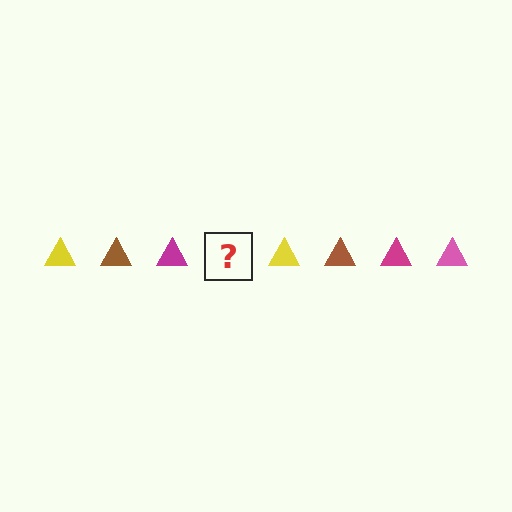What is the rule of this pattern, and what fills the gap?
The rule is that the pattern cycles through yellow, brown, magenta, pink triangles. The gap should be filled with a pink triangle.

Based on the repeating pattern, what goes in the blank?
The blank should be a pink triangle.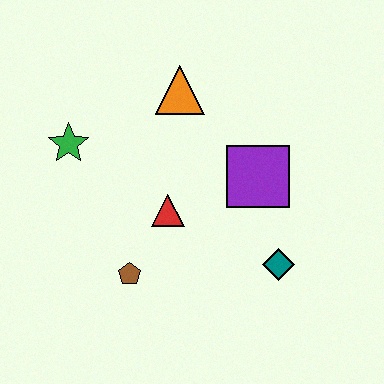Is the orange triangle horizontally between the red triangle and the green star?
No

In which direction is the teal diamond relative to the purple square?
The teal diamond is below the purple square.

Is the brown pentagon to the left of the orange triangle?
Yes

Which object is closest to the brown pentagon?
The red triangle is closest to the brown pentagon.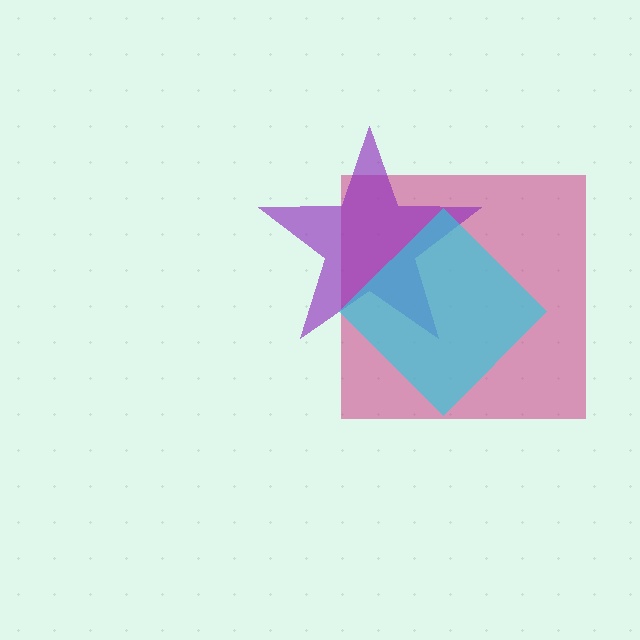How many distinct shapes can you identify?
There are 3 distinct shapes: a magenta square, a purple star, a cyan diamond.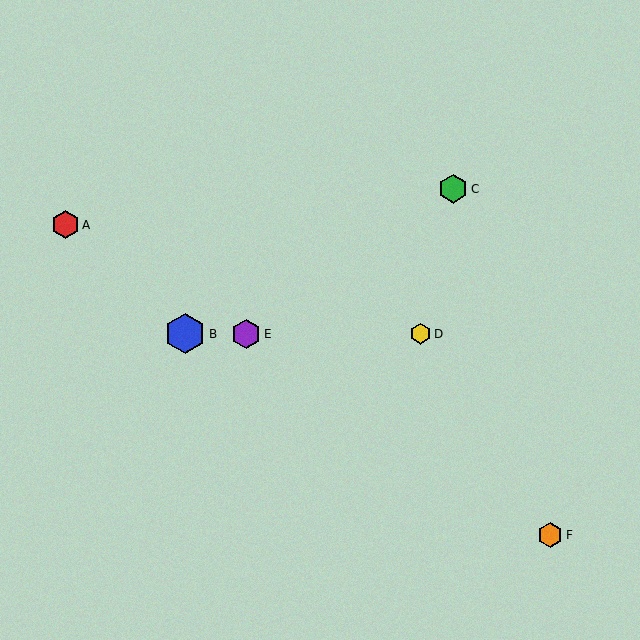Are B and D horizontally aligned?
Yes, both are at y≈334.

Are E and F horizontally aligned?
No, E is at y≈334 and F is at y≈535.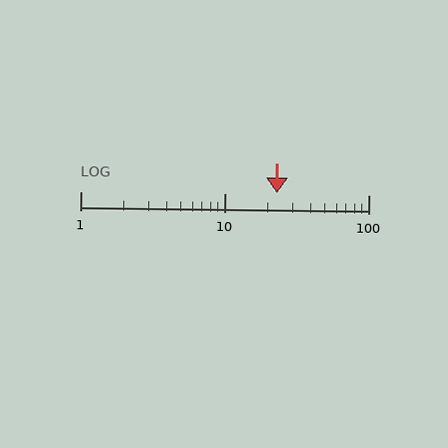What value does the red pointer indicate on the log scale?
The pointer indicates approximately 23.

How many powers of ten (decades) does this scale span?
The scale spans 2 decades, from 1 to 100.